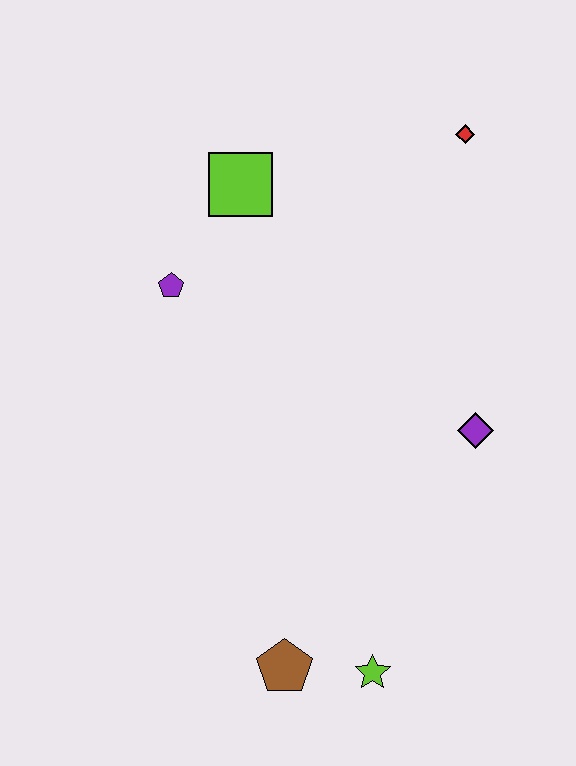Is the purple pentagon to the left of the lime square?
Yes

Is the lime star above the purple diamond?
No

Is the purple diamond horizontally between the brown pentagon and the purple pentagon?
No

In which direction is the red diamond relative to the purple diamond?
The red diamond is above the purple diamond.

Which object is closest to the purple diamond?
The lime star is closest to the purple diamond.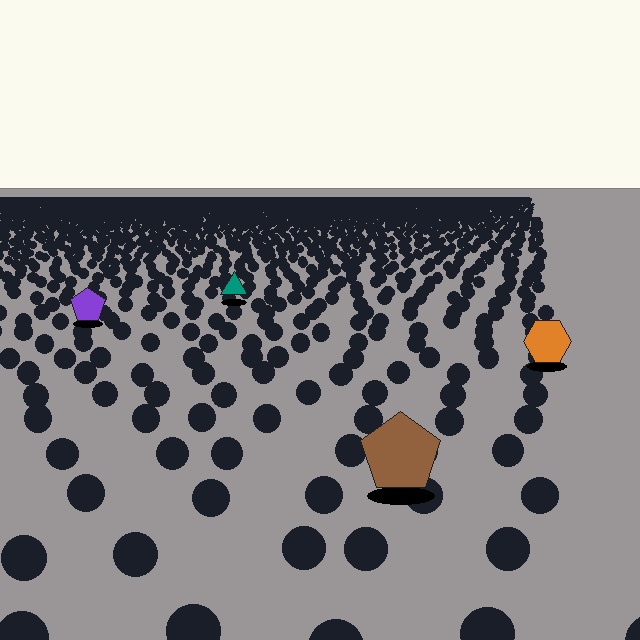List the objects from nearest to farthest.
From nearest to farthest: the brown pentagon, the orange hexagon, the purple pentagon, the teal triangle.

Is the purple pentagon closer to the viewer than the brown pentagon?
No. The brown pentagon is closer — you can tell from the texture gradient: the ground texture is coarser near it.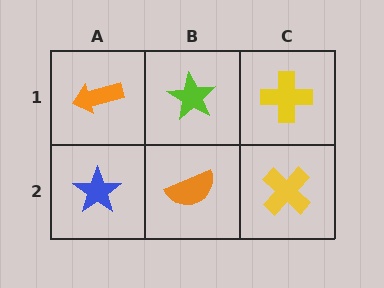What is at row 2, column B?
An orange semicircle.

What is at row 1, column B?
A lime star.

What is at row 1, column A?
An orange arrow.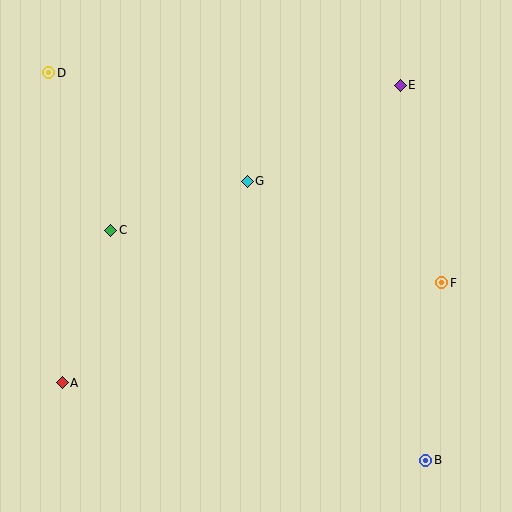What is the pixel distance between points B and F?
The distance between B and F is 178 pixels.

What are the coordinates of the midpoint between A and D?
The midpoint between A and D is at (55, 228).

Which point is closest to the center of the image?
Point G at (247, 181) is closest to the center.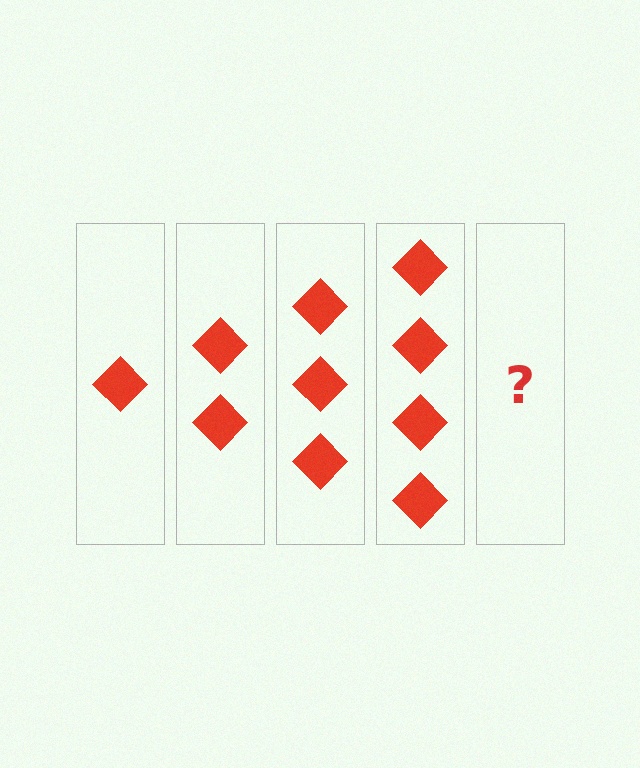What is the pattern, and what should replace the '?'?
The pattern is that each step adds one more diamond. The '?' should be 5 diamonds.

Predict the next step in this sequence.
The next step is 5 diamonds.